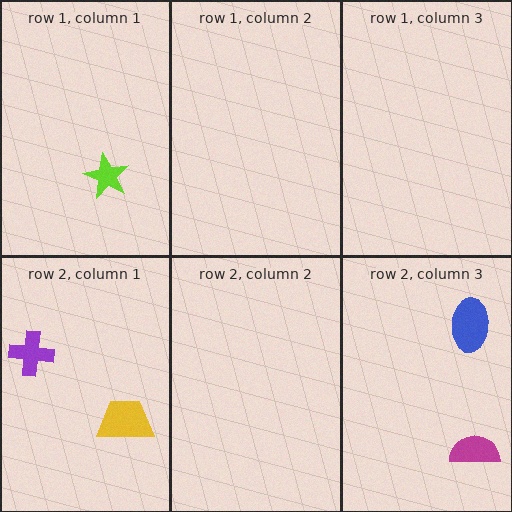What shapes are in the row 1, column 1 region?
The lime star.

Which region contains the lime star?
The row 1, column 1 region.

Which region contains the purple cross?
The row 2, column 1 region.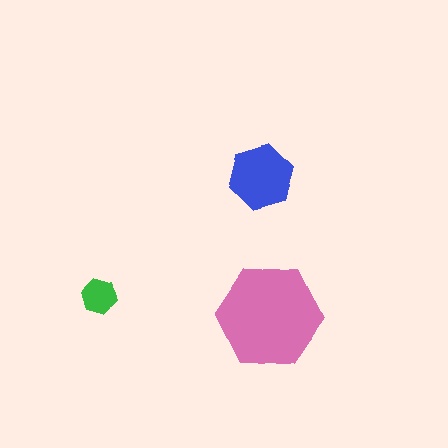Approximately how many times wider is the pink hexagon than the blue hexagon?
About 1.5 times wider.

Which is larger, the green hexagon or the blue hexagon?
The blue one.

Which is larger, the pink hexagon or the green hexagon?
The pink one.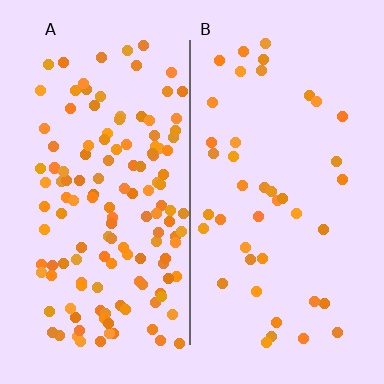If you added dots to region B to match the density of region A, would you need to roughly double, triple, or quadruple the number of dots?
Approximately triple.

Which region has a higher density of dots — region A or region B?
A (the left).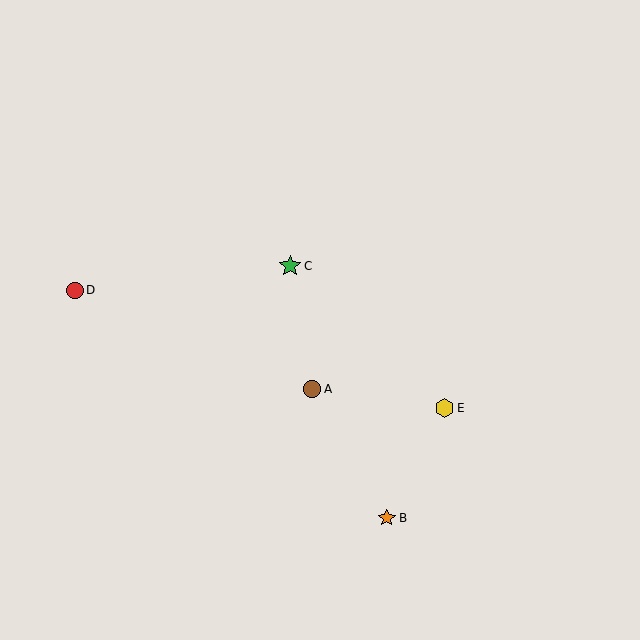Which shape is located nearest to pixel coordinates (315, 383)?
The brown circle (labeled A) at (312, 389) is nearest to that location.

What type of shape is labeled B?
Shape B is an orange star.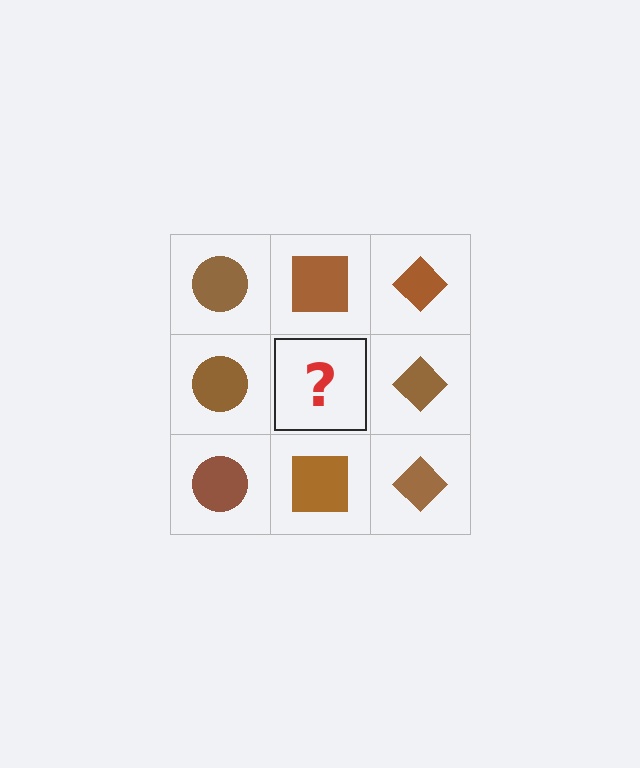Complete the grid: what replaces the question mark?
The question mark should be replaced with a brown square.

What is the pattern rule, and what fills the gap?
The rule is that each column has a consistent shape. The gap should be filled with a brown square.